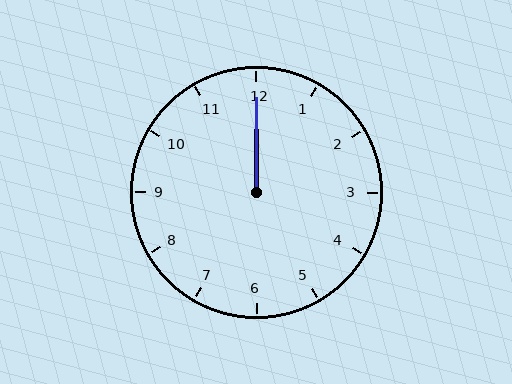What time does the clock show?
12:00.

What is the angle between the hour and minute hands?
Approximately 0 degrees.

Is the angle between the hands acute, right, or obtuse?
It is acute.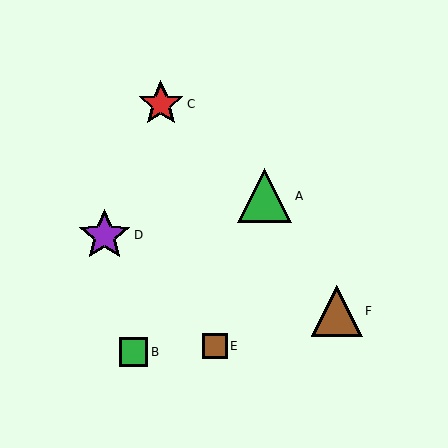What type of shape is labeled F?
Shape F is a brown triangle.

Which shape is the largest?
The green triangle (labeled A) is the largest.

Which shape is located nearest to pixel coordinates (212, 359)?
The brown square (labeled E) at (215, 346) is nearest to that location.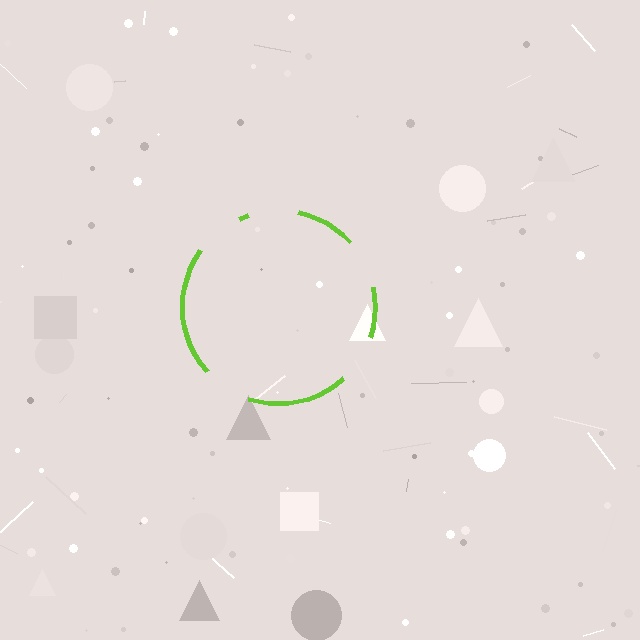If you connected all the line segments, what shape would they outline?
They would outline a circle.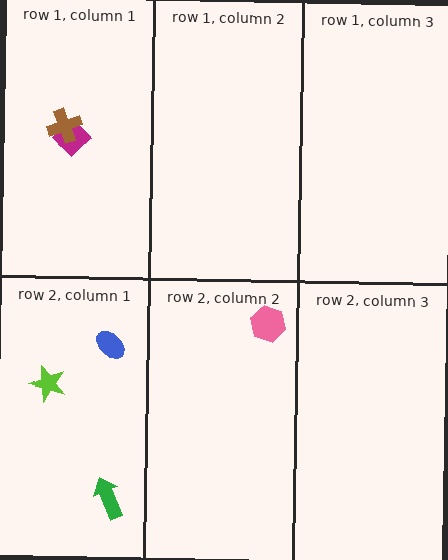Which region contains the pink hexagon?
The row 2, column 2 region.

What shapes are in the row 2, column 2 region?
The pink hexagon.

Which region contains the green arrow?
The row 2, column 1 region.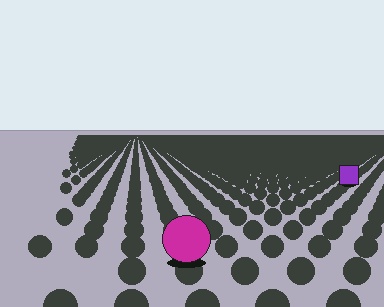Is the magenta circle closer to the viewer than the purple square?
Yes. The magenta circle is closer — you can tell from the texture gradient: the ground texture is coarser near it.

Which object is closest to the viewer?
The magenta circle is closest. The texture marks near it are larger and more spread out.